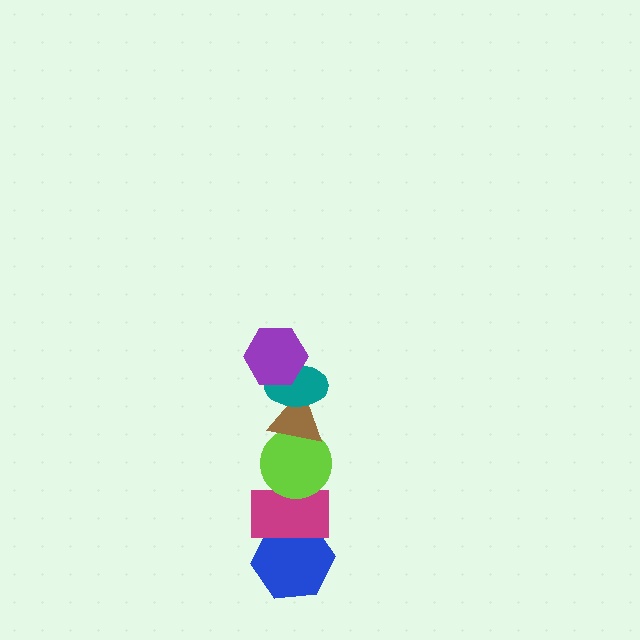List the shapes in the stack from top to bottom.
From top to bottom: the purple hexagon, the teal ellipse, the brown triangle, the lime circle, the magenta rectangle, the blue hexagon.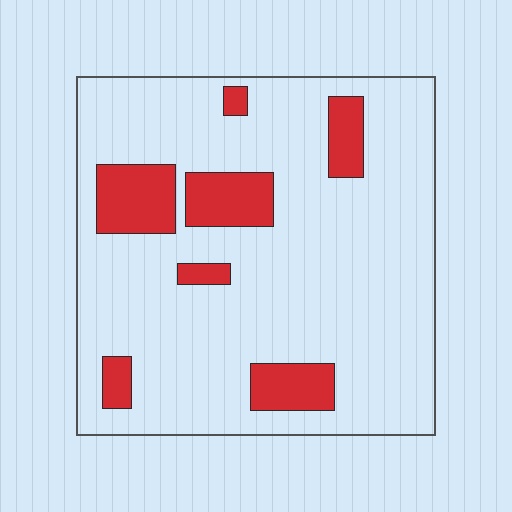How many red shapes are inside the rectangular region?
7.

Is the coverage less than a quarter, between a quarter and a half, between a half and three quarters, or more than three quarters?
Less than a quarter.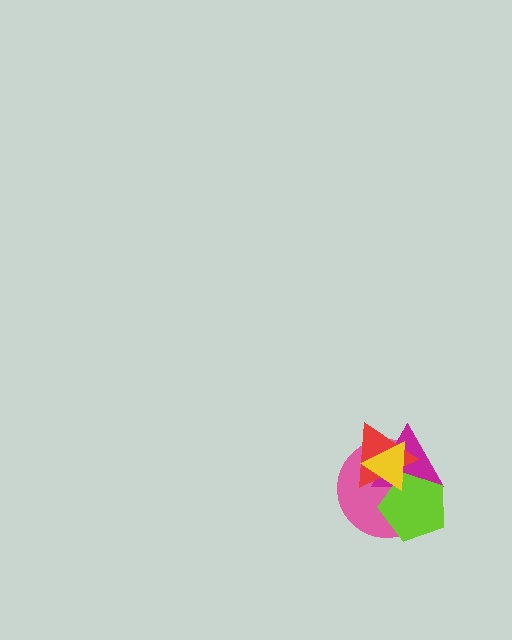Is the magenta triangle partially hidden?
Yes, it is partially covered by another shape.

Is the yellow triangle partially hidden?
No, no other shape covers it.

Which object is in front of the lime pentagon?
The yellow triangle is in front of the lime pentagon.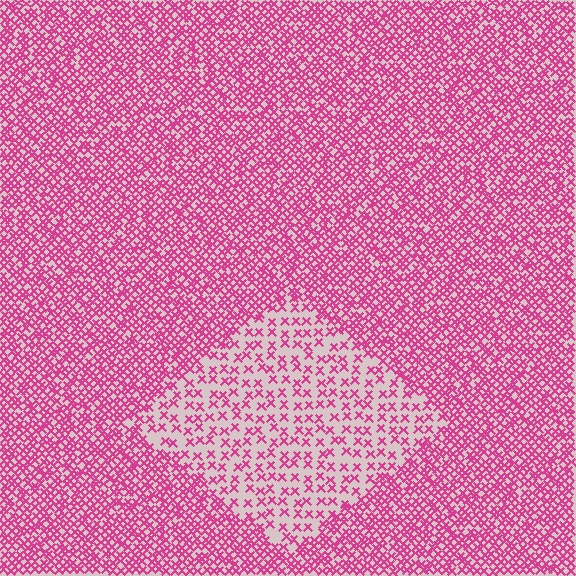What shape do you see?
I see a diamond.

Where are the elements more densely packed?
The elements are more densely packed outside the diamond boundary.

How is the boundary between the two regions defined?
The boundary is defined by a change in element density (approximately 2.4x ratio). All elements are the same color, size, and shape.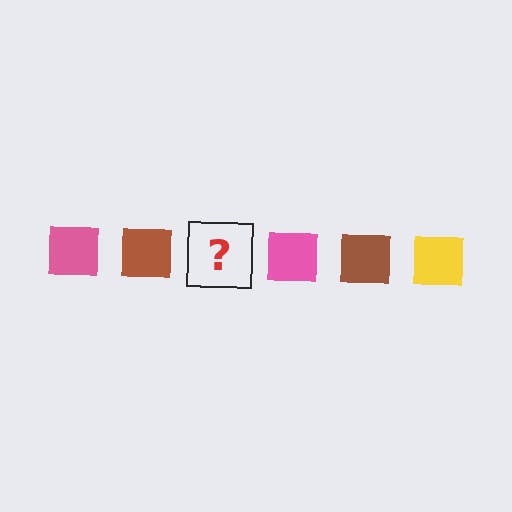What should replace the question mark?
The question mark should be replaced with a yellow square.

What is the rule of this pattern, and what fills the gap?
The rule is that the pattern cycles through pink, brown, yellow squares. The gap should be filled with a yellow square.